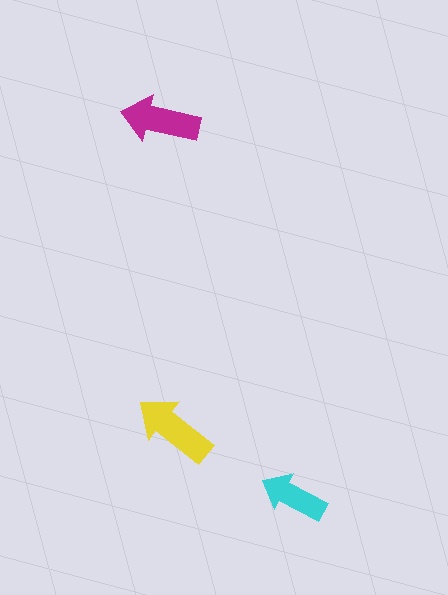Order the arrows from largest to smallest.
the yellow one, the magenta one, the cyan one.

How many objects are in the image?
There are 3 objects in the image.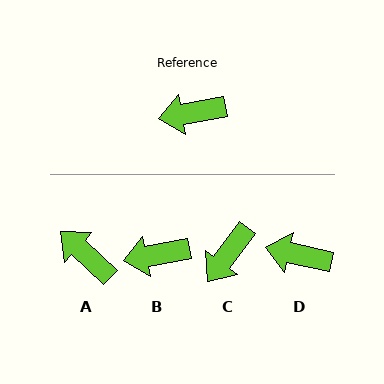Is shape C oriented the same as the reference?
No, it is off by about 42 degrees.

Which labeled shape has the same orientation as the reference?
B.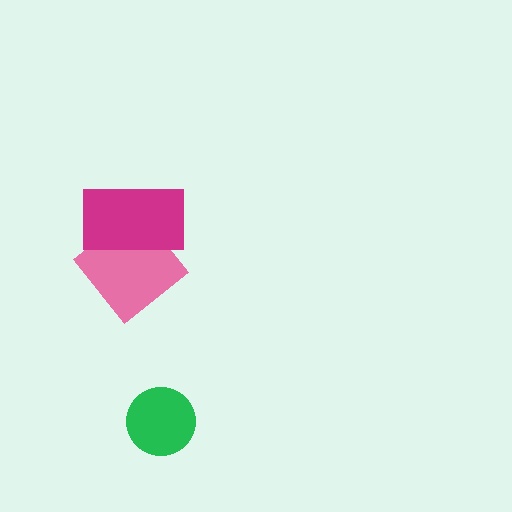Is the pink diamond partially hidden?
Yes, it is partially covered by another shape.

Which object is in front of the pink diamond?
The magenta rectangle is in front of the pink diamond.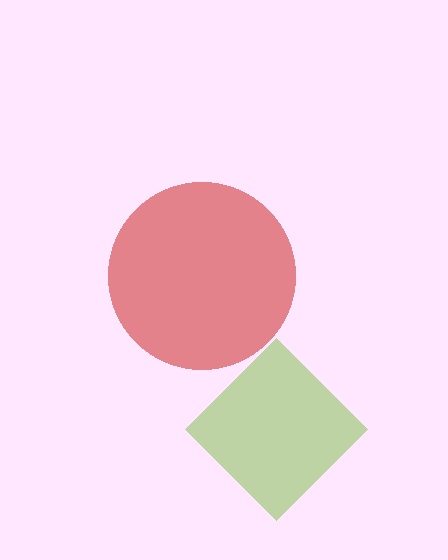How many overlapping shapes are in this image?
There are 2 overlapping shapes in the image.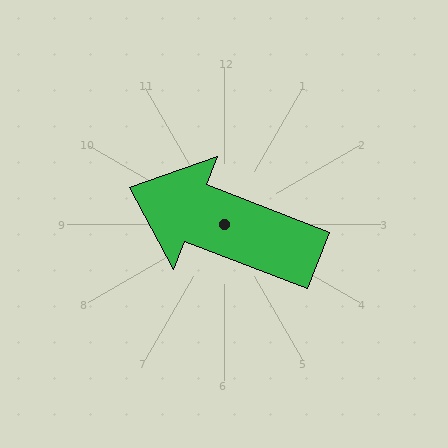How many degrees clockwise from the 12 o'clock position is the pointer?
Approximately 291 degrees.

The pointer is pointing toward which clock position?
Roughly 10 o'clock.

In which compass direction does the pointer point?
West.